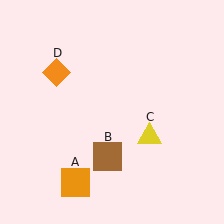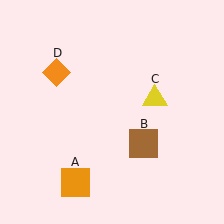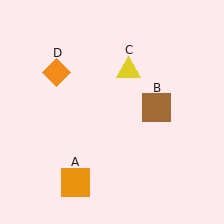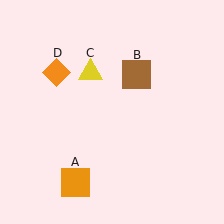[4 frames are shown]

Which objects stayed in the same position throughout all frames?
Orange square (object A) and orange diamond (object D) remained stationary.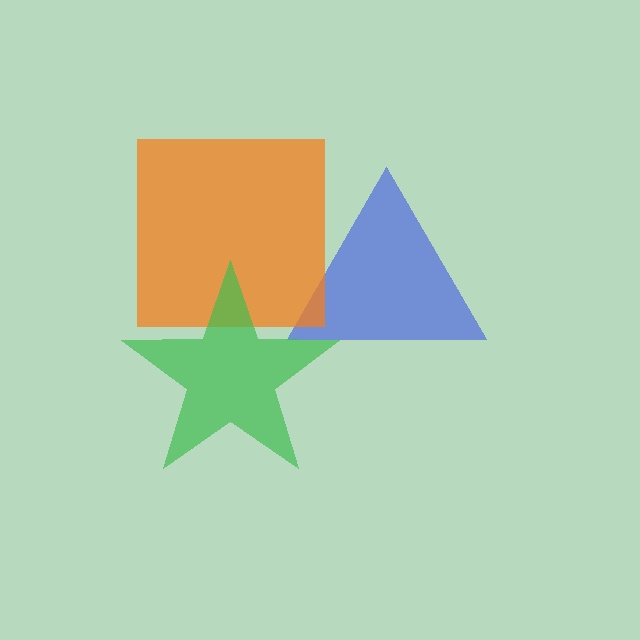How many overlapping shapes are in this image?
There are 3 overlapping shapes in the image.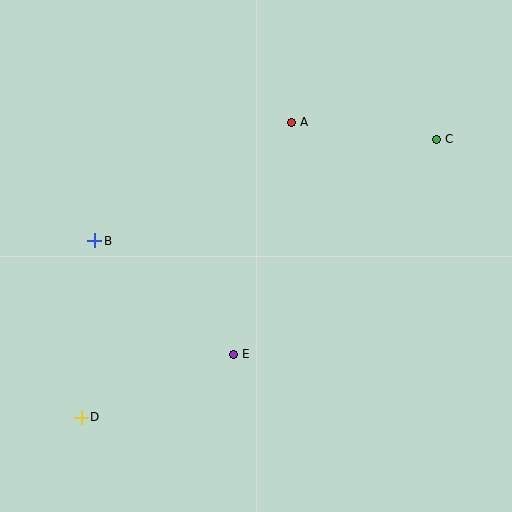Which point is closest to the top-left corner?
Point B is closest to the top-left corner.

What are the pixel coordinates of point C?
Point C is at (436, 139).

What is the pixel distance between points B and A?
The distance between B and A is 229 pixels.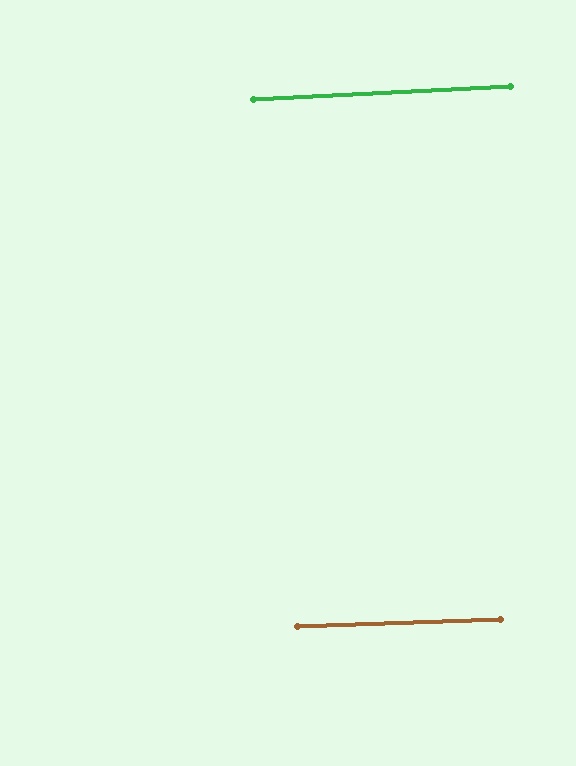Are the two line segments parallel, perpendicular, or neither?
Parallel — their directions differ by only 1.0°.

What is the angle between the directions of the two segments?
Approximately 1 degree.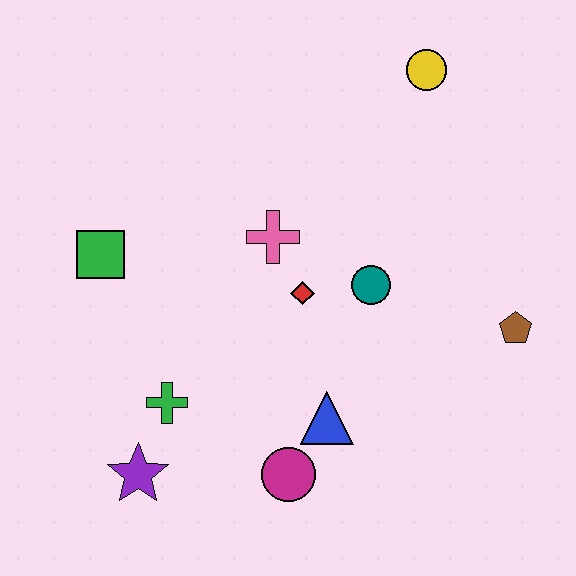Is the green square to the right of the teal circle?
No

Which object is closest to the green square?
The green cross is closest to the green square.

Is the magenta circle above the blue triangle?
No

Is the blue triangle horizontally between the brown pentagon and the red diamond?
Yes